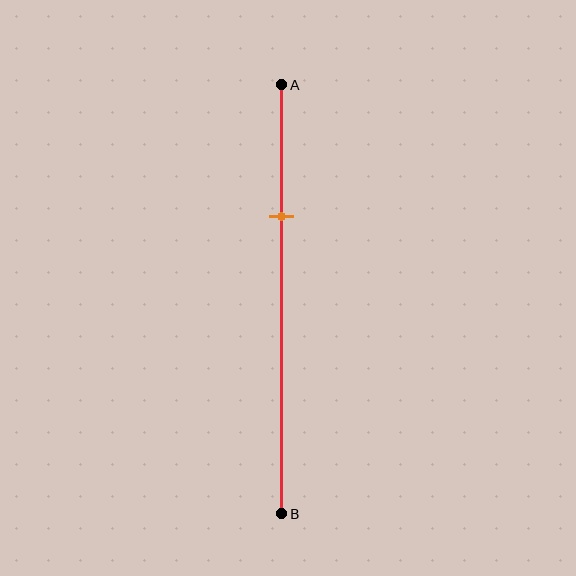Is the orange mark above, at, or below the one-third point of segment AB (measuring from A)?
The orange mark is approximately at the one-third point of segment AB.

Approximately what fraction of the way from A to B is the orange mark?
The orange mark is approximately 30% of the way from A to B.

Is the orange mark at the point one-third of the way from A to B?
Yes, the mark is approximately at the one-third point.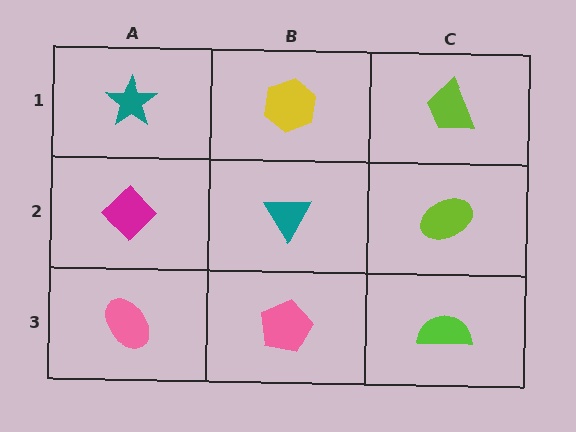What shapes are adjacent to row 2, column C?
A lime trapezoid (row 1, column C), a lime semicircle (row 3, column C), a teal triangle (row 2, column B).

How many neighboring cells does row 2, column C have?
3.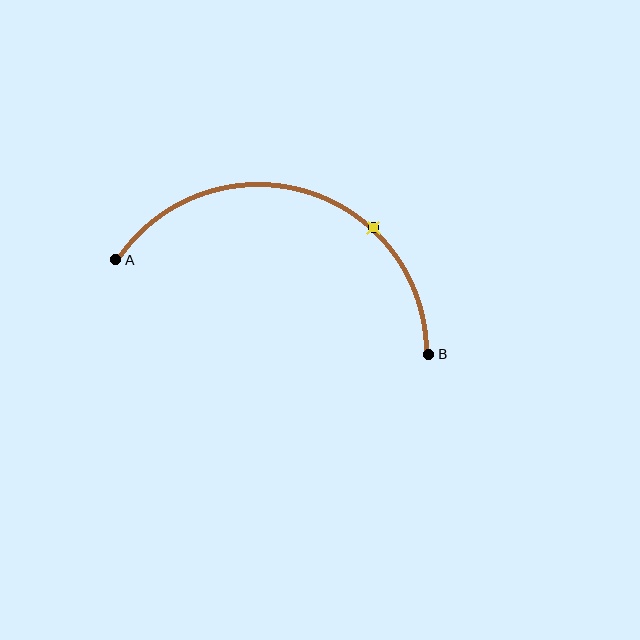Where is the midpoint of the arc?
The arc midpoint is the point on the curve farthest from the straight line joining A and B. It sits above that line.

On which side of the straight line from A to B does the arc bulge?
The arc bulges above the straight line connecting A and B.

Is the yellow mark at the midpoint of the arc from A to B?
No. The yellow mark lies on the arc but is closer to endpoint B. The arc midpoint would be at the point on the curve equidistant along the arc from both A and B.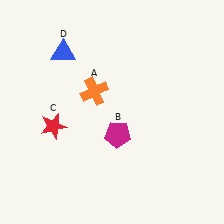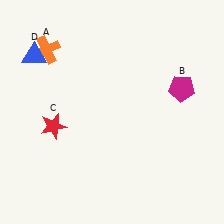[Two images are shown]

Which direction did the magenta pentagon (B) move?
The magenta pentagon (B) moved right.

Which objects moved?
The objects that moved are: the orange cross (A), the magenta pentagon (B), the blue triangle (D).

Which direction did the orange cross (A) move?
The orange cross (A) moved left.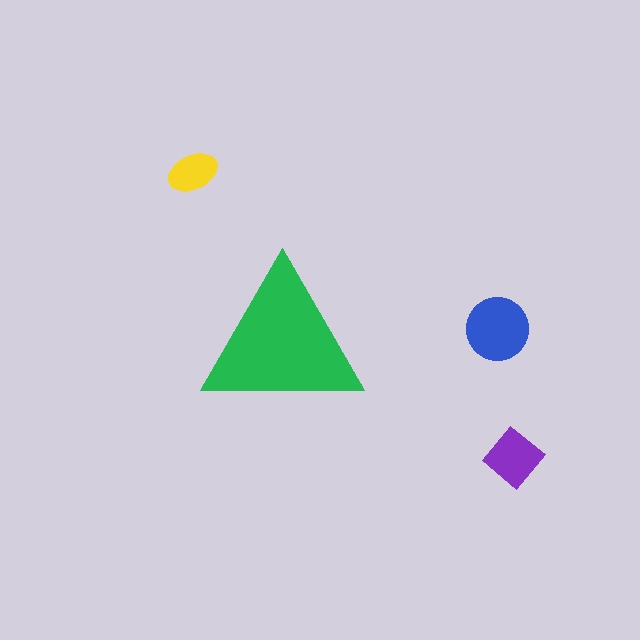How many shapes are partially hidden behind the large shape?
0 shapes are partially hidden.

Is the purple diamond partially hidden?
No, the purple diamond is fully visible.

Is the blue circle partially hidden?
No, the blue circle is fully visible.